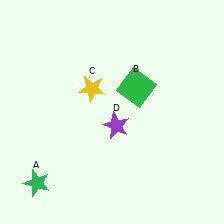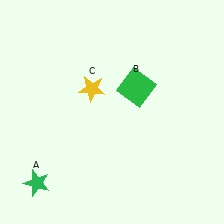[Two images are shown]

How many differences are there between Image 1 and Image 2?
There is 1 difference between the two images.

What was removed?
The purple star (D) was removed in Image 2.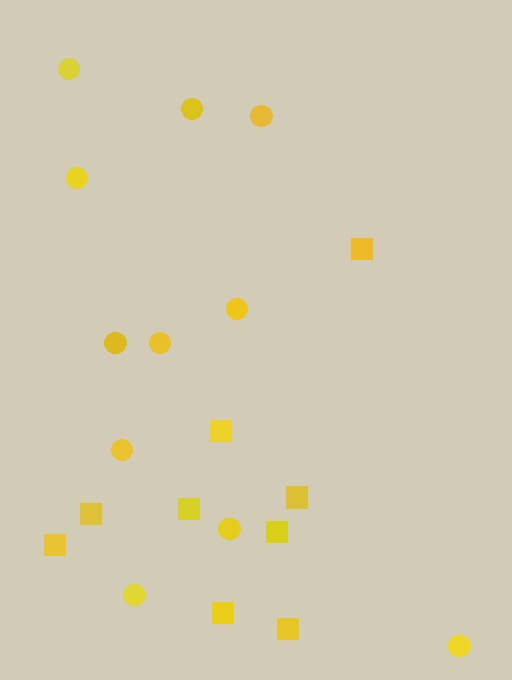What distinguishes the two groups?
There are 2 groups: one group of circles (11) and one group of squares (9).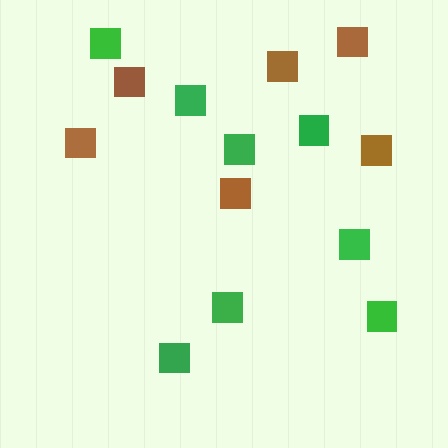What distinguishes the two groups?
There are 2 groups: one group of green squares (8) and one group of brown squares (6).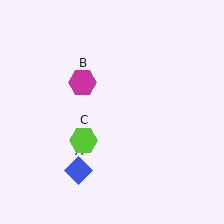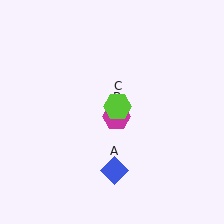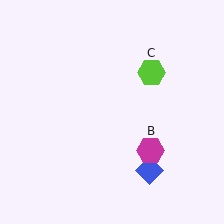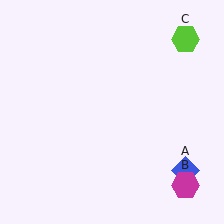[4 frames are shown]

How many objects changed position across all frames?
3 objects changed position: blue diamond (object A), magenta hexagon (object B), lime hexagon (object C).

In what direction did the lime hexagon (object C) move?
The lime hexagon (object C) moved up and to the right.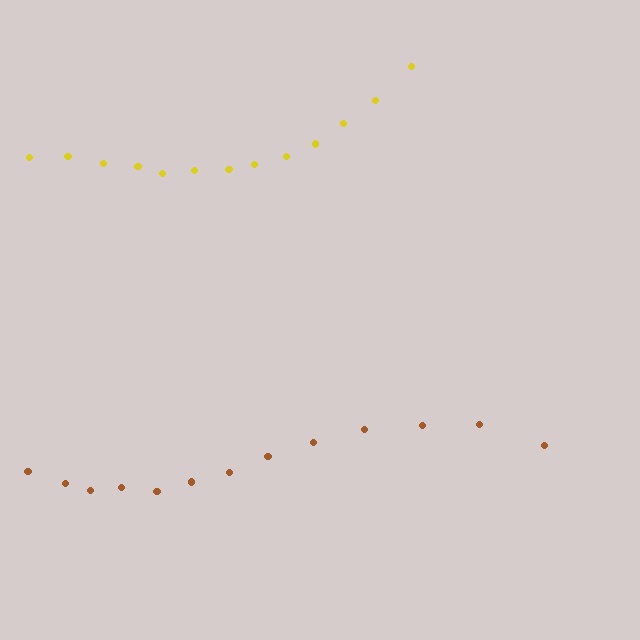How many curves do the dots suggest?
There are 2 distinct paths.